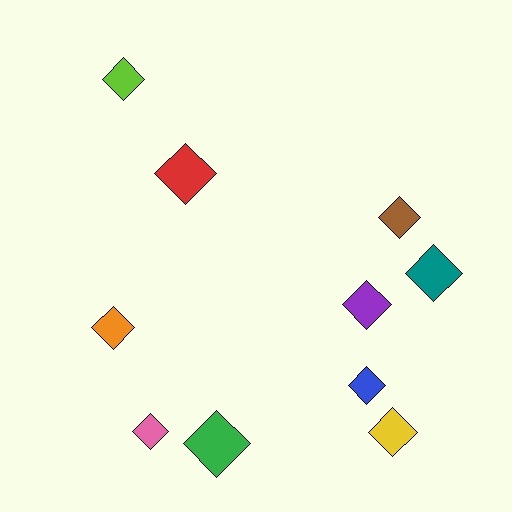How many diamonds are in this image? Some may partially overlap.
There are 10 diamonds.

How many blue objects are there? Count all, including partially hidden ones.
There is 1 blue object.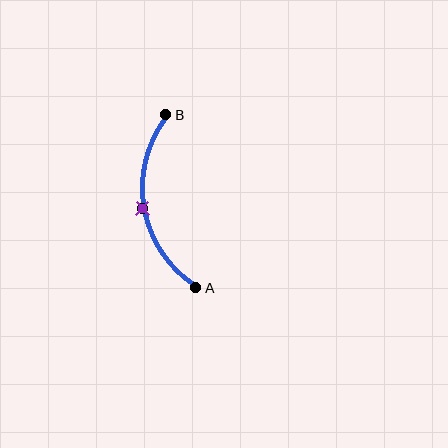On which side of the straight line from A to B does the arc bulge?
The arc bulges to the left of the straight line connecting A and B.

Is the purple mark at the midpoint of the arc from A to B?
Yes. The purple mark lies on the arc at equal arc-length from both A and B — it is the arc midpoint.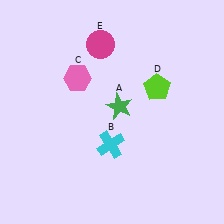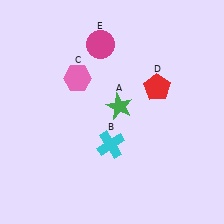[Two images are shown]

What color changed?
The pentagon (D) changed from lime in Image 1 to red in Image 2.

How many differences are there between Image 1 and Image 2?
There is 1 difference between the two images.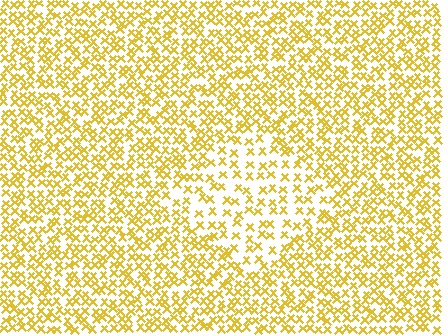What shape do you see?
I see a diamond.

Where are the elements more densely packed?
The elements are more densely packed outside the diamond boundary.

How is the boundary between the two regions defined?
The boundary is defined by a change in element density (approximately 1.8x ratio). All elements are the same color, size, and shape.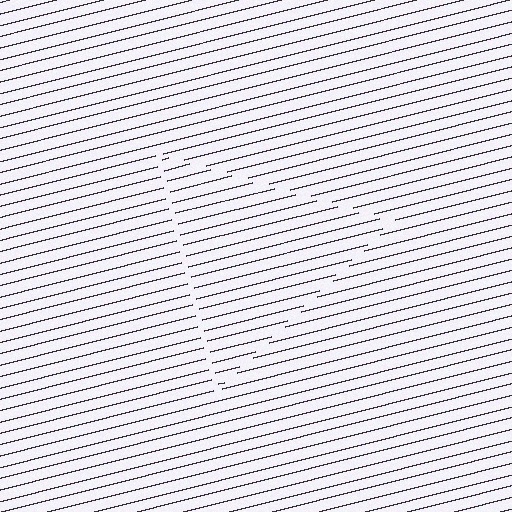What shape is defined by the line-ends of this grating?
An illusory triangle. The interior of the shape contains the same grating, shifted by half a period — the contour is defined by the phase discontinuity where line-ends from the inner and outer gratings abut.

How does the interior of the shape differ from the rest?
The interior of the shape contains the same grating, shifted by half a period — the contour is defined by the phase discontinuity where line-ends from the inner and outer gratings abut.